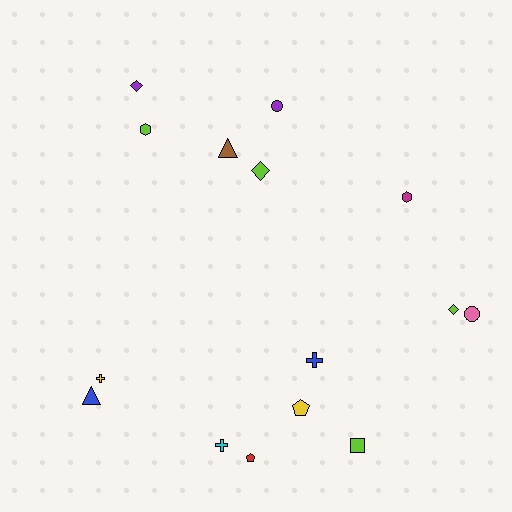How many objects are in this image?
There are 15 objects.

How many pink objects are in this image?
There is 1 pink object.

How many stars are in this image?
There are no stars.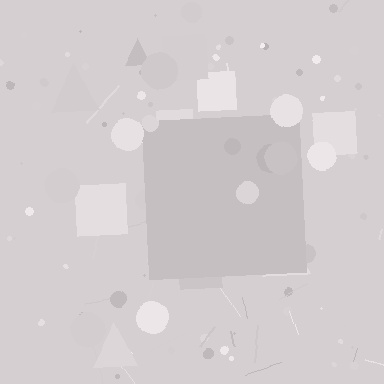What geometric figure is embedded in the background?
A square is embedded in the background.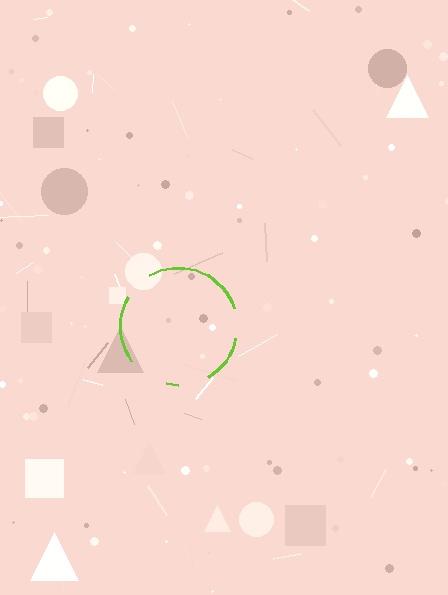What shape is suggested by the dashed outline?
The dashed outline suggests a circle.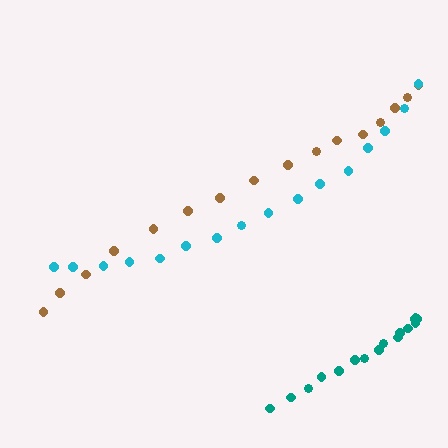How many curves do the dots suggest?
There are 3 distinct paths.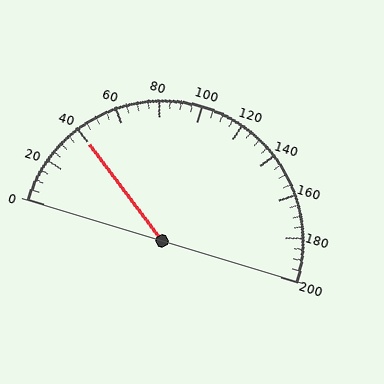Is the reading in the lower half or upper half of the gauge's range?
The reading is in the lower half of the range (0 to 200).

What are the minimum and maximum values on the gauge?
The gauge ranges from 0 to 200.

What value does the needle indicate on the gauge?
The needle indicates approximately 40.